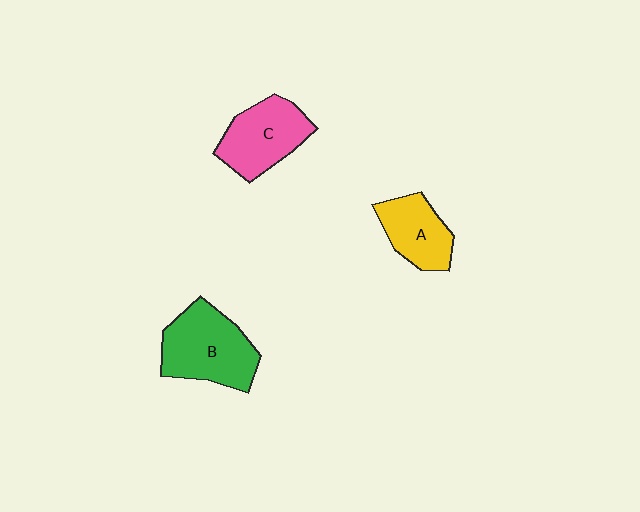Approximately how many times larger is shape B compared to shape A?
Approximately 1.5 times.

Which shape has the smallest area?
Shape A (yellow).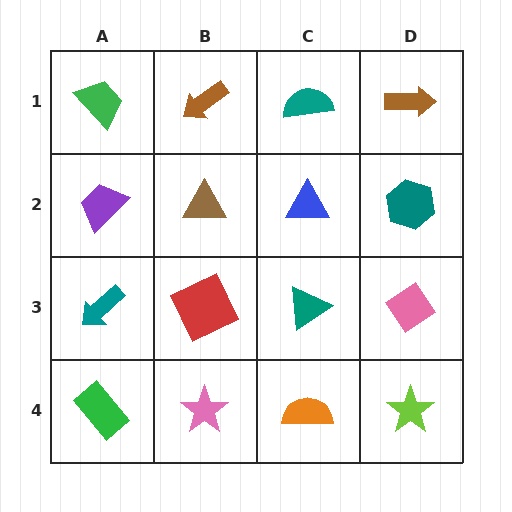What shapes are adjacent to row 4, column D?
A pink diamond (row 3, column D), an orange semicircle (row 4, column C).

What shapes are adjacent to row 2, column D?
A brown arrow (row 1, column D), a pink diamond (row 3, column D), a blue triangle (row 2, column C).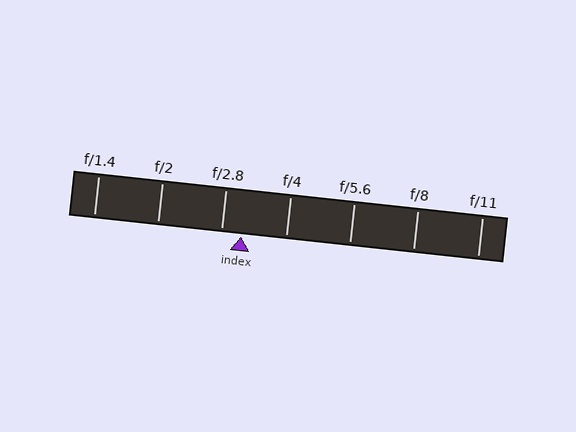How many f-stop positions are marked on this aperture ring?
There are 7 f-stop positions marked.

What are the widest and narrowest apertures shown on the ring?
The widest aperture shown is f/1.4 and the narrowest is f/11.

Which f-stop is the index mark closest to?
The index mark is closest to f/2.8.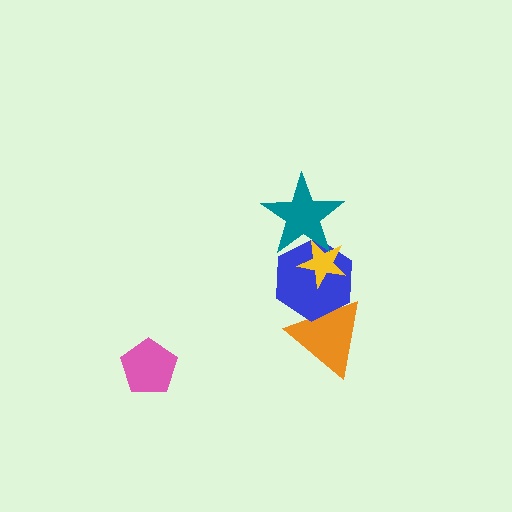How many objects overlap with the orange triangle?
1 object overlaps with the orange triangle.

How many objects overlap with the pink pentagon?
0 objects overlap with the pink pentagon.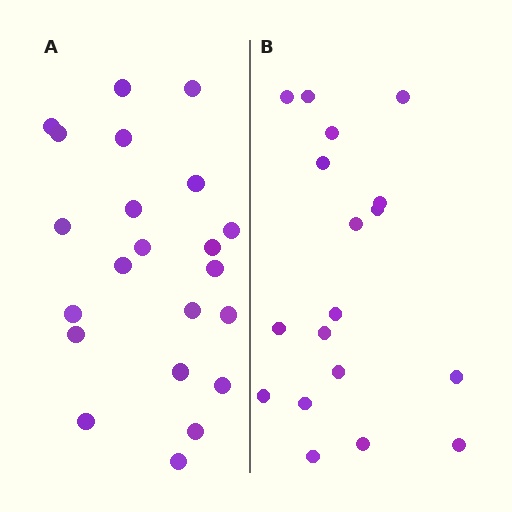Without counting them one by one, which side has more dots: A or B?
Region A (the left region) has more dots.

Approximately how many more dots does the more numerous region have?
Region A has about 4 more dots than region B.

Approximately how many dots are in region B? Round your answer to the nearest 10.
About 20 dots. (The exact count is 18, which rounds to 20.)